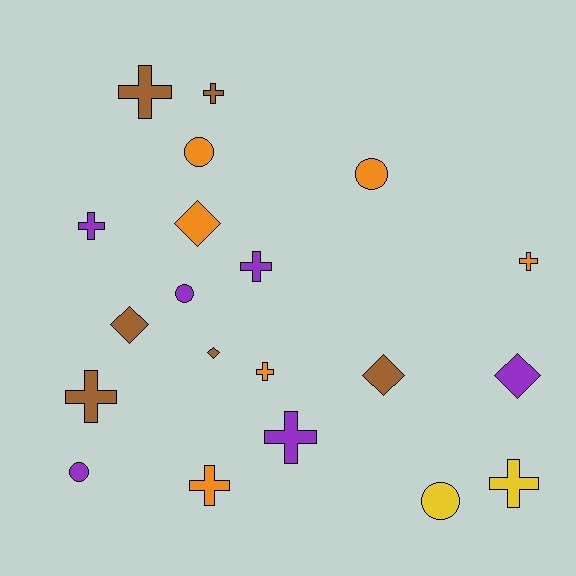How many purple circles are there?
There are 2 purple circles.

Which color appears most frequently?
Brown, with 6 objects.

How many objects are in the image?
There are 20 objects.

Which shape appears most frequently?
Cross, with 10 objects.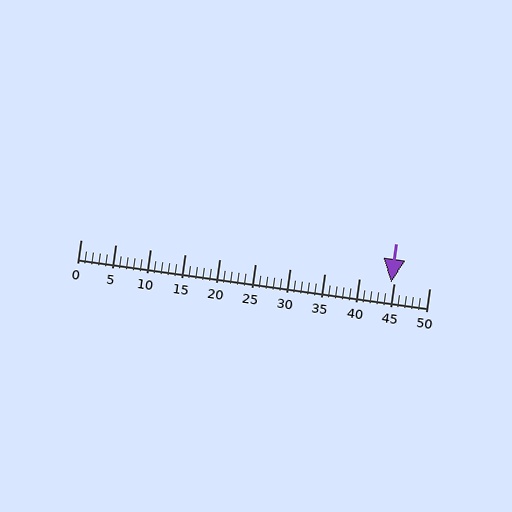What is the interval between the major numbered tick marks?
The major tick marks are spaced 5 units apart.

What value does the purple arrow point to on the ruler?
The purple arrow points to approximately 45.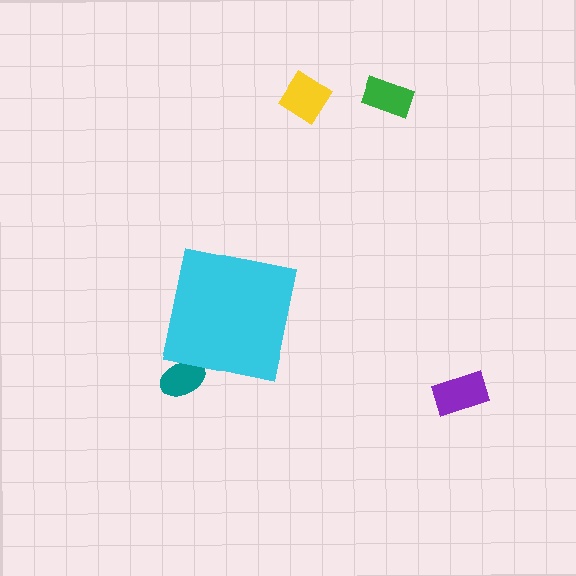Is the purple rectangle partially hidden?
No, the purple rectangle is fully visible.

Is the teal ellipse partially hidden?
Yes, the teal ellipse is partially hidden behind the cyan square.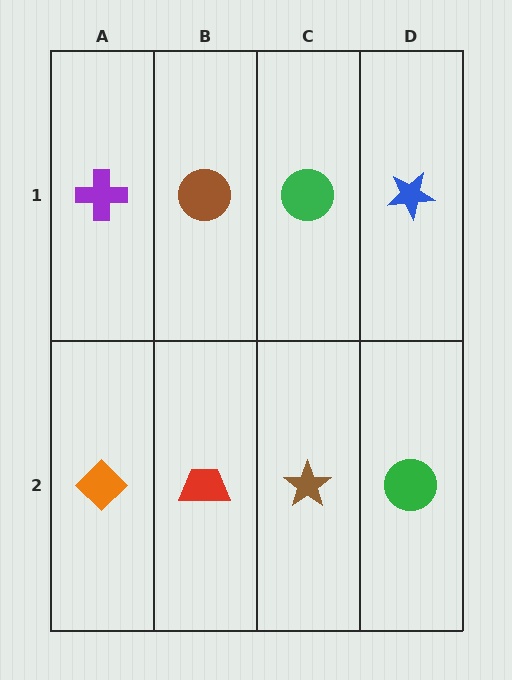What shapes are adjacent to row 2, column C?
A green circle (row 1, column C), a red trapezoid (row 2, column B), a green circle (row 2, column D).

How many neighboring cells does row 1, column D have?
2.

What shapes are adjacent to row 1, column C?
A brown star (row 2, column C), a brown circle (row 1, column B), a blue star (row 1, column D).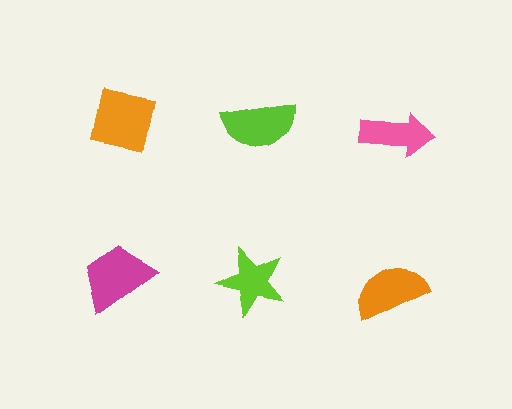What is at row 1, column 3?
A pink arrow.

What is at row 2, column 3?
An orange semicircle.